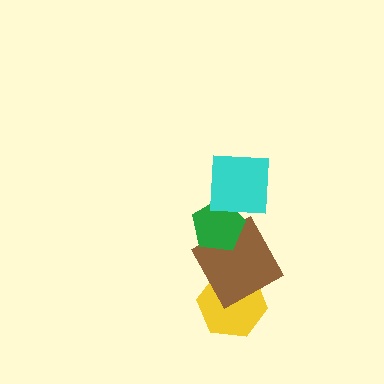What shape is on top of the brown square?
The green pentagon is on top of the brown square.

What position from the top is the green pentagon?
The green pentagon is 2nd from the top.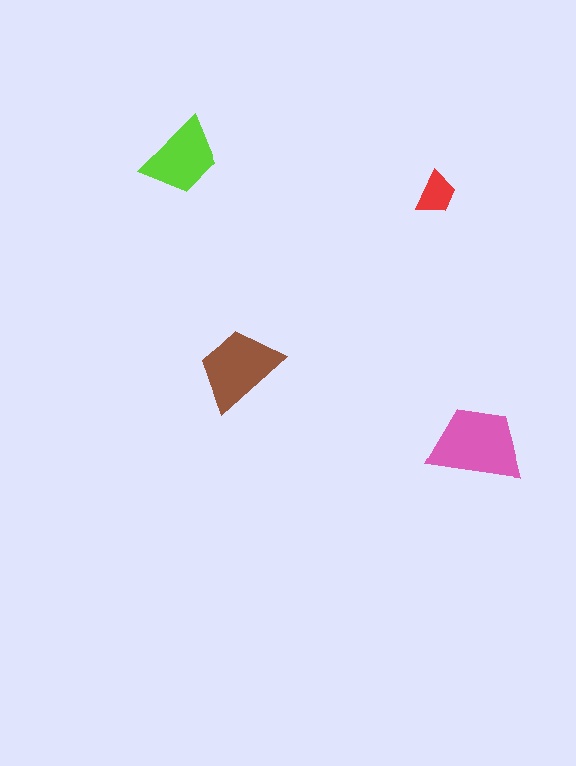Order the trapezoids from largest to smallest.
the pink one, the brown one, the lime one, the red one.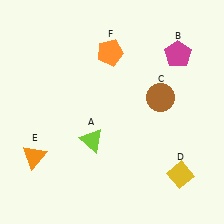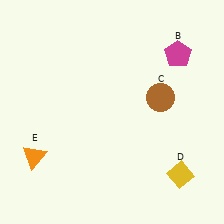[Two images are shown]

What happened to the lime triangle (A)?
The lime triangle (A) was removed in Image 2. It was in the bottom-left area of Image 1.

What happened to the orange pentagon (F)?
The orange pentagon (F) was removed in Image 2. It was in the top-left area of Image 1.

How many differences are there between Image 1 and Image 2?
There are 2 differences between the two images.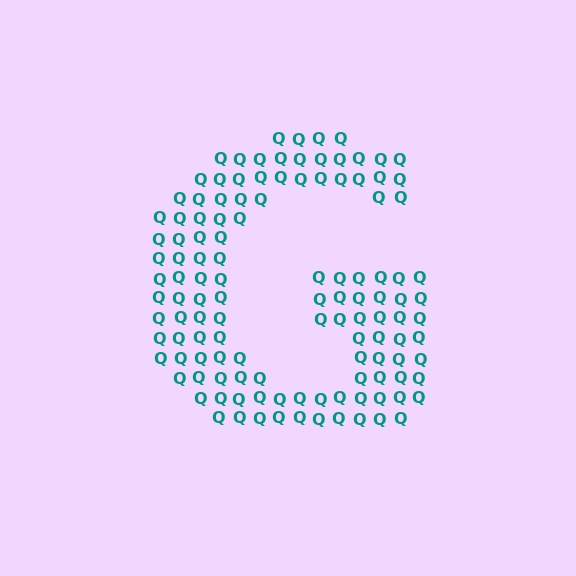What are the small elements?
The small elements are letter Q's.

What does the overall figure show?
The overall figure shows the letter G.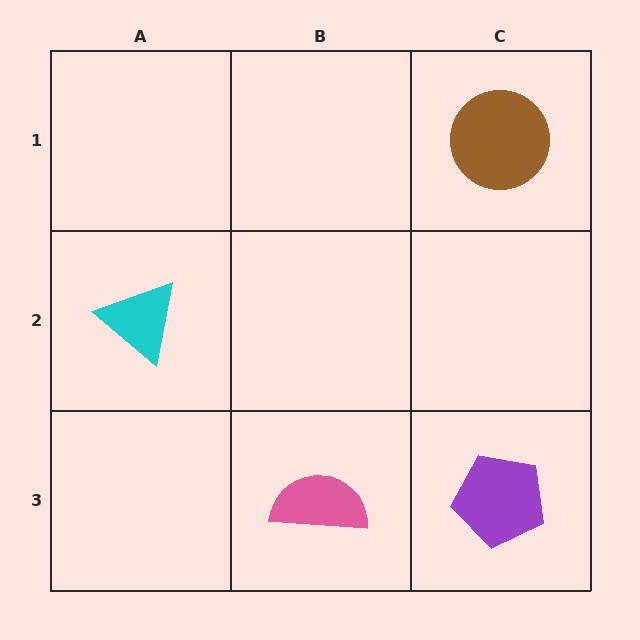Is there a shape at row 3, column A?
No, that cell is empty.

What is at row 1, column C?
A brown circle.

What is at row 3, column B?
A pink semicircle.